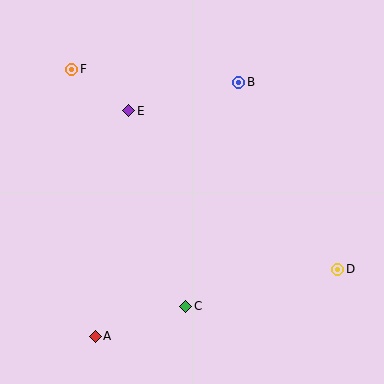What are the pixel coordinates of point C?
Point C is at (186, 306).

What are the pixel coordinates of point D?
Point D is at (338, 269).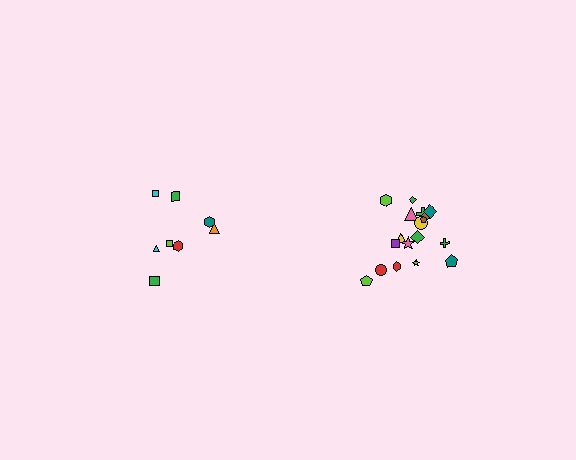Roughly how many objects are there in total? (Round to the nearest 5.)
Roughly 25 objects in total.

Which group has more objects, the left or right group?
The right group.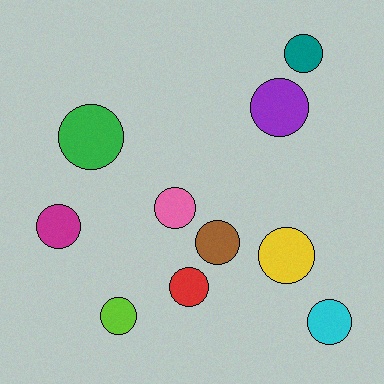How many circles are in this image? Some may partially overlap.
There are 10 circles.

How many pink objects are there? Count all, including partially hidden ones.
There is 1 pink object.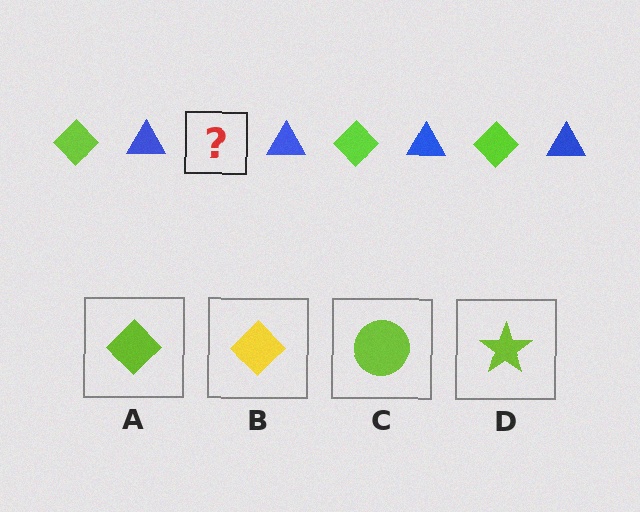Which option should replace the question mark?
Option A.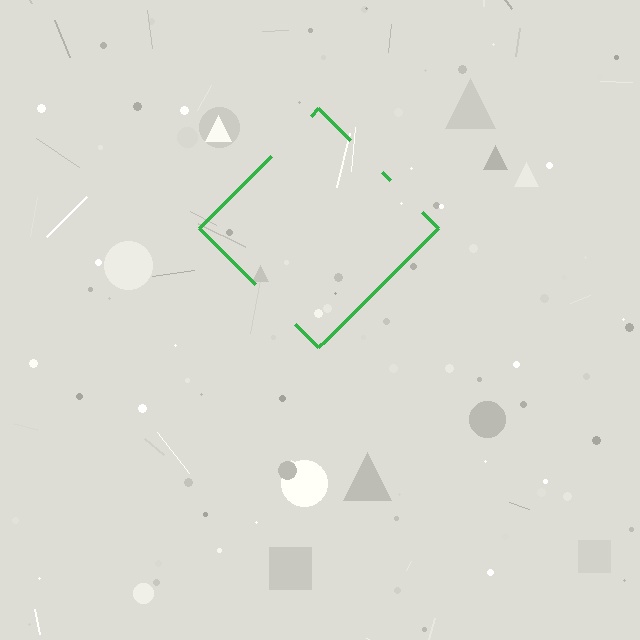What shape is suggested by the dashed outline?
The dashed outline suggests a diamond.